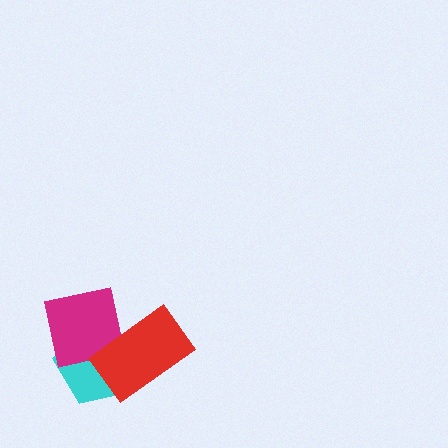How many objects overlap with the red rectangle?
2 objects overlap with the red rectangle.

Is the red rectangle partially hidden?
No, no other shape covers it.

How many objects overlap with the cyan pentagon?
2 objects overlap with the cyan pentagon.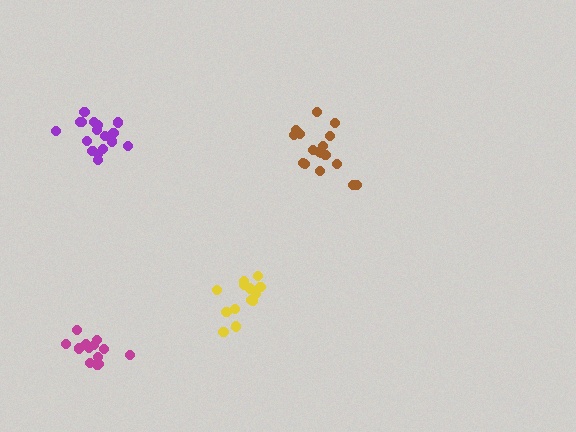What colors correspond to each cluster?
The clusters are colored: purple, magenta, brown, yellow.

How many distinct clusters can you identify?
There are 4 distinct clusters.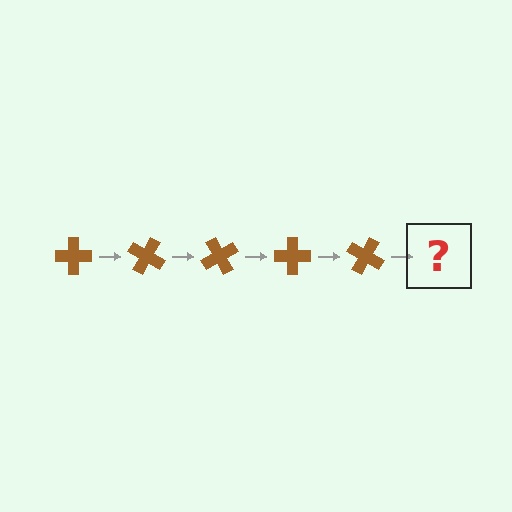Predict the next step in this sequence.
The next step is a brown cross rotated 150 degrees.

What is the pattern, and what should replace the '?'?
The pattern is that the cross rotates 30 degrees each step. The '?' should be a brown cross rotated 150 degrees.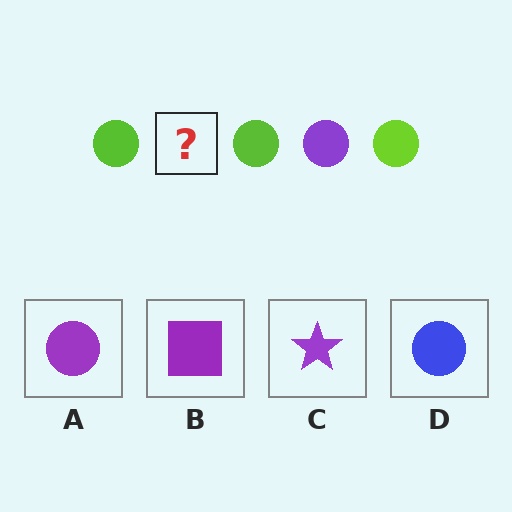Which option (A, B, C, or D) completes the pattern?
A.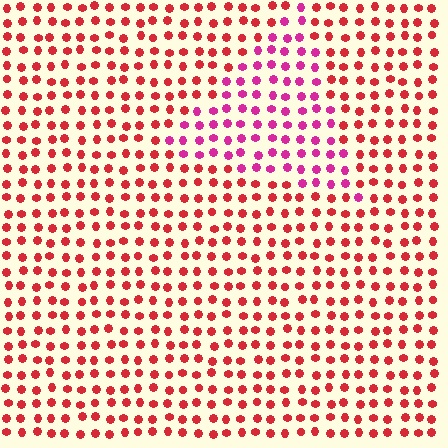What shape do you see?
I see a triangle.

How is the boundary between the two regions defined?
The boundary is defined purely by a slight shift in hue (about 36 degrees). Spacing, size, and orientation are identical on both sides.